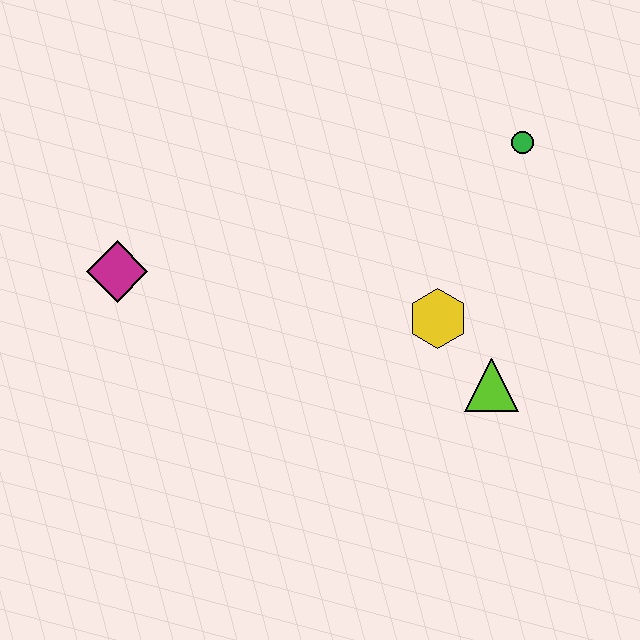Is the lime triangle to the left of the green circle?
Yes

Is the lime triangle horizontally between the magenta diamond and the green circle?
Yes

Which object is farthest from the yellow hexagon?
The magenta diamond is farthest from the yellow hexagon.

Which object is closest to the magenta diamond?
The yellow hexagon is closest to the magenta diamond.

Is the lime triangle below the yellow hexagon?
Yes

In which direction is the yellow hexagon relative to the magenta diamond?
The yellow hexagon is to the right of the magenta diamond.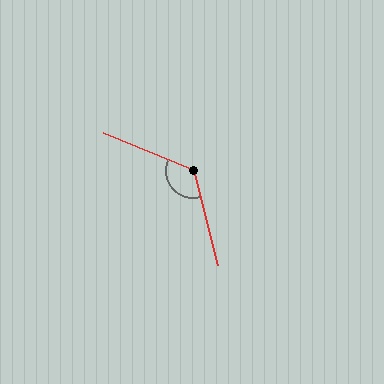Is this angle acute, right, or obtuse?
It is obtuse.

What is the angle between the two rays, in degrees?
Approximately 127 degrees.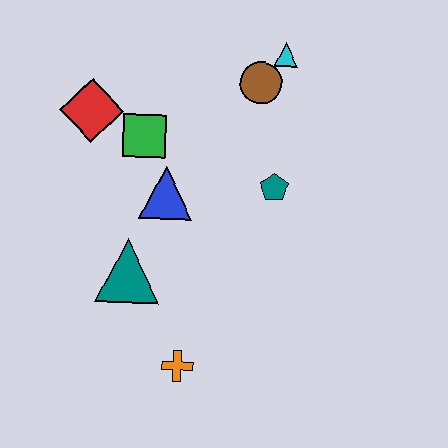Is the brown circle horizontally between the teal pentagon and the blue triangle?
Yes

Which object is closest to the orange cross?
The teal triangle is closest to the orange cross.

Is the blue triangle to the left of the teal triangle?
No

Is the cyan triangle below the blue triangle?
No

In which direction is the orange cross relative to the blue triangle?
The orange cross is below the blue triangle.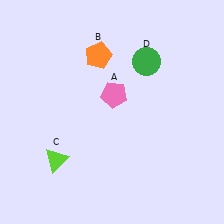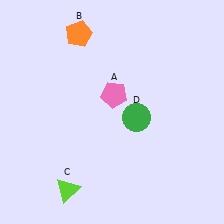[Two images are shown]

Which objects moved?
The objects that moved are: the orange pentagon (B), the lime triangle (C), the green circle (D).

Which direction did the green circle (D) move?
The green circle (D) moved down.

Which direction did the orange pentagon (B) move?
The orange pentagon (B) moved up.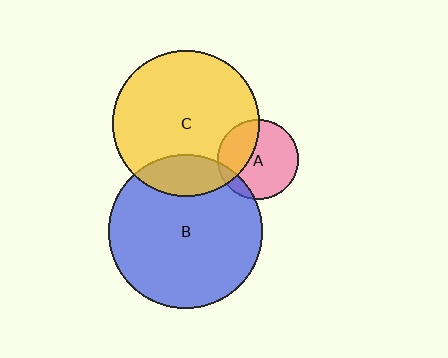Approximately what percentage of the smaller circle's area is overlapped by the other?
Approximately 35%.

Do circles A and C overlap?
Yes.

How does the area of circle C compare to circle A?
Approximately 3.3 times.